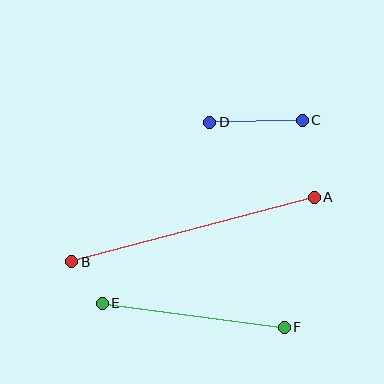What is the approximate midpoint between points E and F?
The midpoint is at approximately (193, 315) pixels.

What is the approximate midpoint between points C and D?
The midpoint is at approximately (256, 121) pixels.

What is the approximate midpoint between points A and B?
The midpoint is at approximately (193, 230) pixels.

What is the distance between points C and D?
The distance is approximately 92 pixels.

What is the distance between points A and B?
The distance is approximately 251 pixels.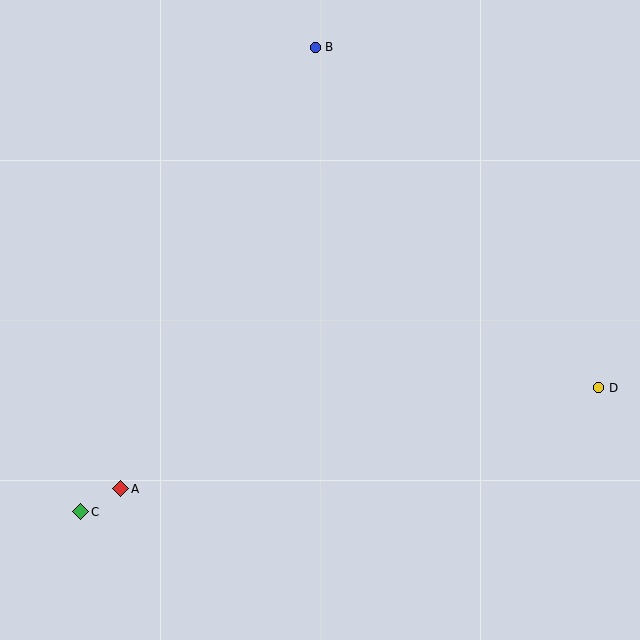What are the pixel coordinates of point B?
Point B is at (315, 47).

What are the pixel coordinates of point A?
Point A is at (121, 489).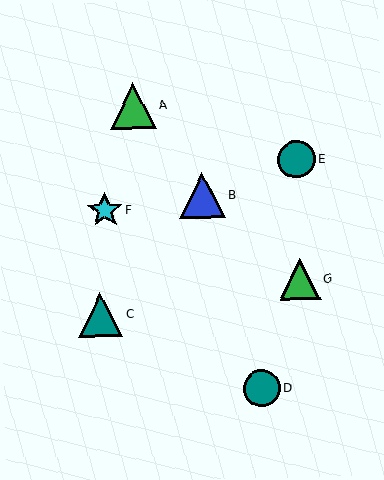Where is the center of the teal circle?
The center of the teal circle is at (297, 159).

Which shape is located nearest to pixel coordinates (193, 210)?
The blue triangle (labeled B) at (202, 195) is nearest to that location.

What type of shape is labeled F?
Shape F is a cyan star.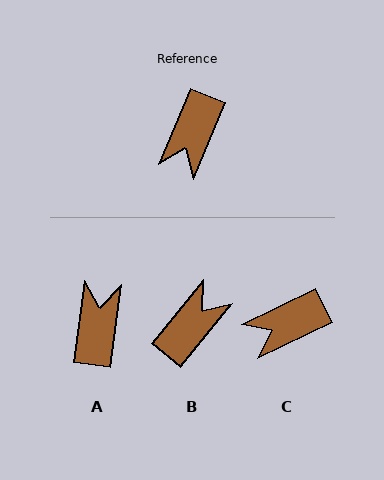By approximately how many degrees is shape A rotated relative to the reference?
Approximately 165 degrees clockwise.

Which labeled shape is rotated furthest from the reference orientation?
A, about 165 degrees away.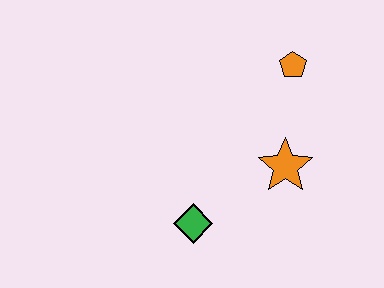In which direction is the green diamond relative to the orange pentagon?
The green diamond is below the orange pentagon.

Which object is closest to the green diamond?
The orange star is closest to the green diamond.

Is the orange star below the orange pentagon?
Yes